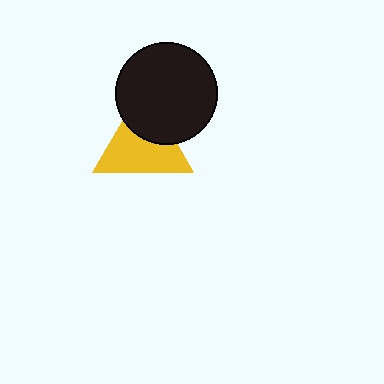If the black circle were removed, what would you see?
You would see the complete yellow triangle.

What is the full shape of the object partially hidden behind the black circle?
The partially hidden object is a yellow triangle.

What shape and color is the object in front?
The object in front is a black circle.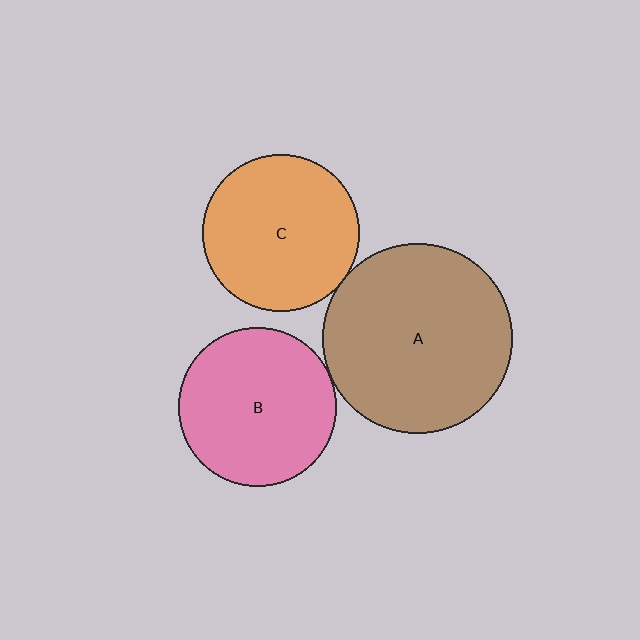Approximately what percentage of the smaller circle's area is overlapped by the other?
Approximately 5%.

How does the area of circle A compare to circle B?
Approximately 1.4 times.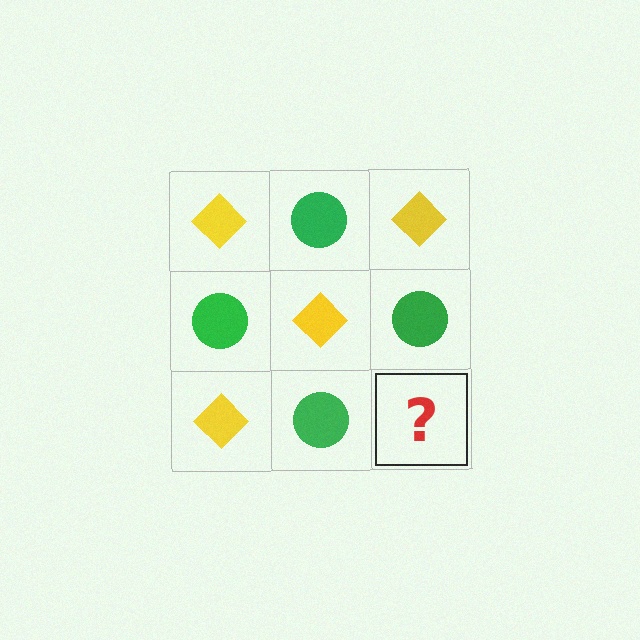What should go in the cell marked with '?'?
The missing cell should contain a yellow diamond.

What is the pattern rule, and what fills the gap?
The rule is that it alternates yellow diamond and green circle in a checkerboard pattern. The gap should be filled with a yellow diamond.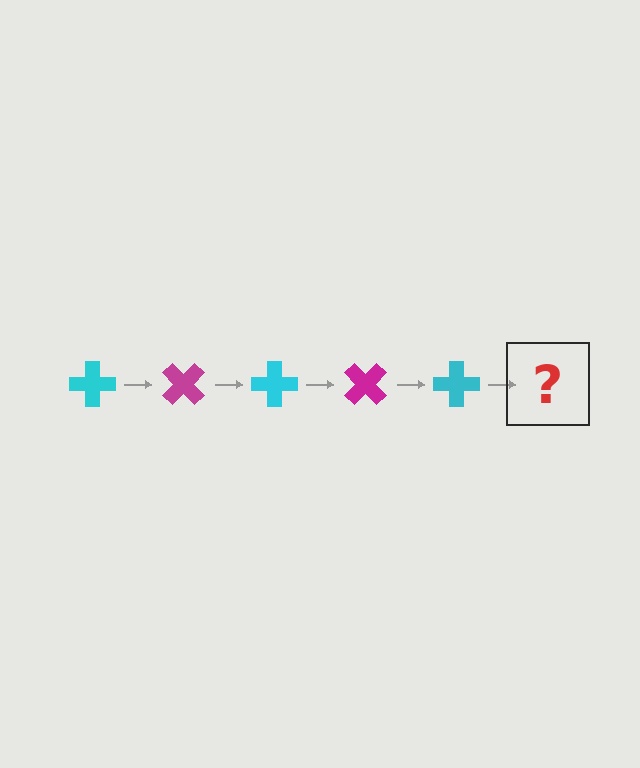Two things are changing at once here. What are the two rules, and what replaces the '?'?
The two rules are that it rotates 45 degrees each step and the color cycles through cyan and magenta. The '?' should be a magenta cross, rotated 225 degrees from the start.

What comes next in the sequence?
The next element should be a magenta cross, rotated 225 degrees from the start.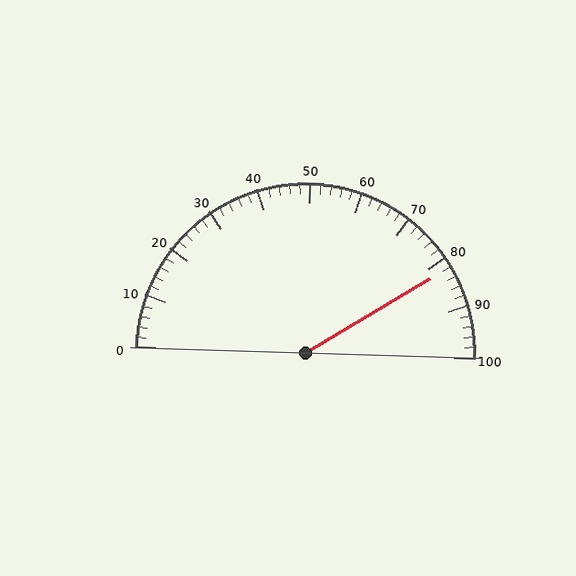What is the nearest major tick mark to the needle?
The nearest major tick mark is 80.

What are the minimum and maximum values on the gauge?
The gauge ranges from 0 to 100.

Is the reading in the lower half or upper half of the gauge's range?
The reading is in the upper half of the range (0 to 100).